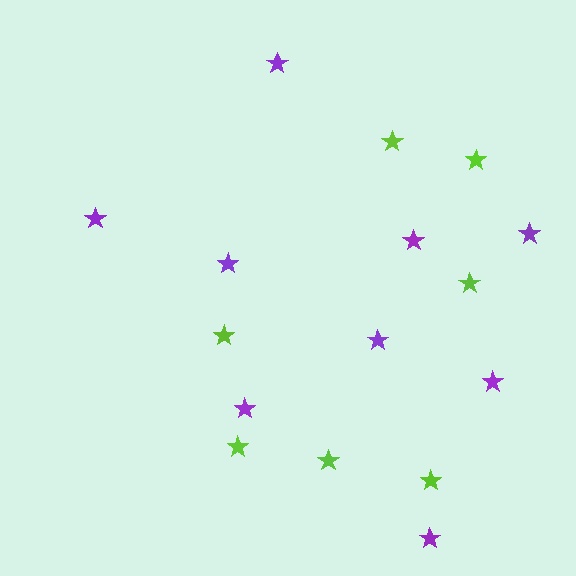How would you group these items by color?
There are 2 groups: one group of lime stars (7) and one group of purple stars (9).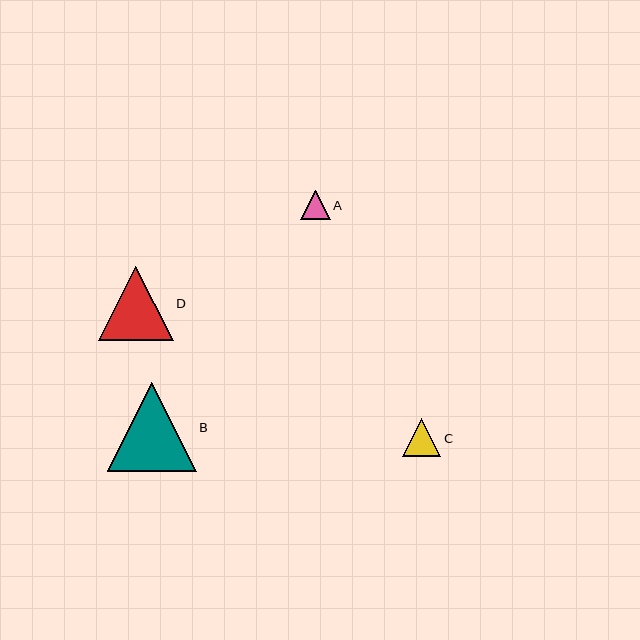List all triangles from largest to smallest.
From largest to smallest: B, D, C, A.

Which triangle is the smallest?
Triangle A is the smallest with a size of approximately 29 pixels.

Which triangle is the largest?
Triangle B is the largest with a size of approximately 89 pixels.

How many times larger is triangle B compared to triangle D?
Triangle B is approximately 1.2 times the size of triangle D.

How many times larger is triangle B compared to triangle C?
Triangle B is approximately 2.4 times the size of triangle C.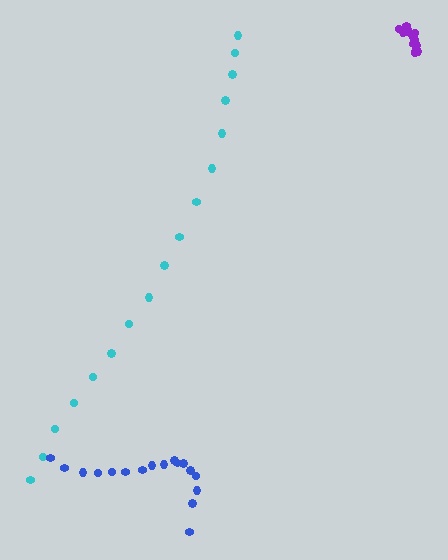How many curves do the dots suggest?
There are 3 distinct paths.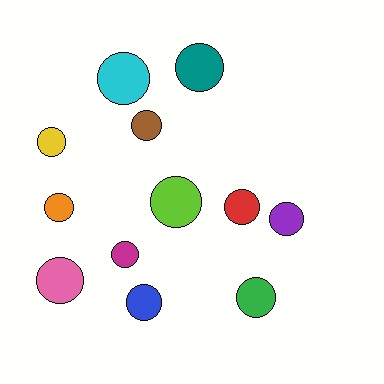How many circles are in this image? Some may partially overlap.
There are 12 circles.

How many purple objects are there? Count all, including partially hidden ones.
There is 1 purple object.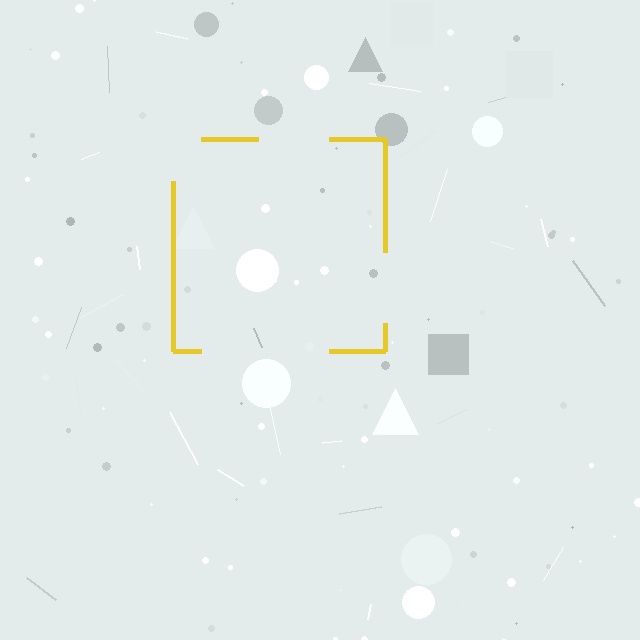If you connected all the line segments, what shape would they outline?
They would outline a square.